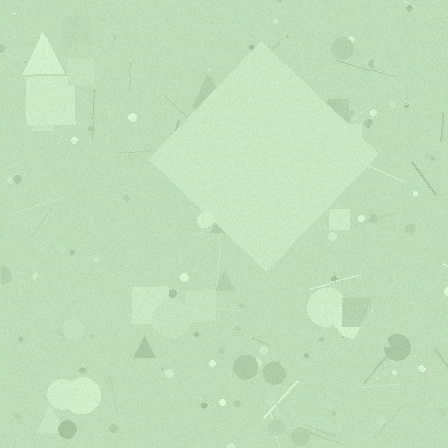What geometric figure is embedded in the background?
A diamond is embedded in the background.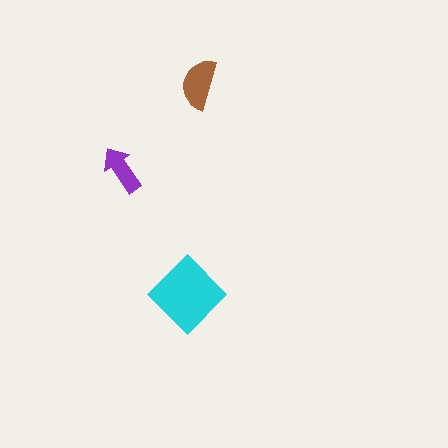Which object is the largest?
The cyan diamond.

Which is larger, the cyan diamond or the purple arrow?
The cyan diamond.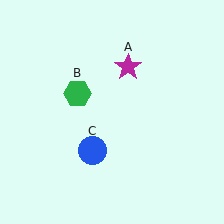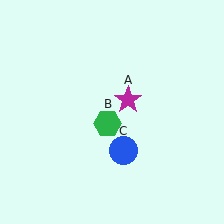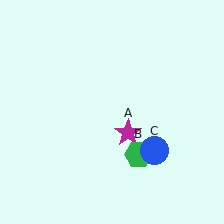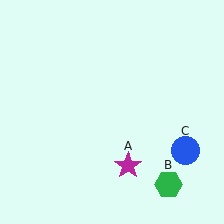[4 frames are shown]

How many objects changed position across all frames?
3 objects changed position: magenta star (object A), green hexagon (object B), blue circle (object C).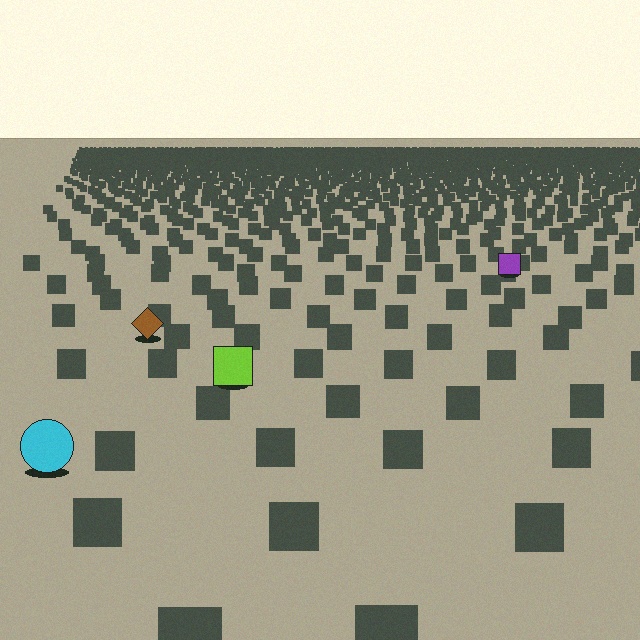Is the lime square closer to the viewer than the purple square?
Yes. The lime square is closer — you can tell from the texture gradient: the ground texture is coarser near it.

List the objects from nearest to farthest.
From nearest to farthest: the cyan circle, the lime square, the brown diamond, the purple square.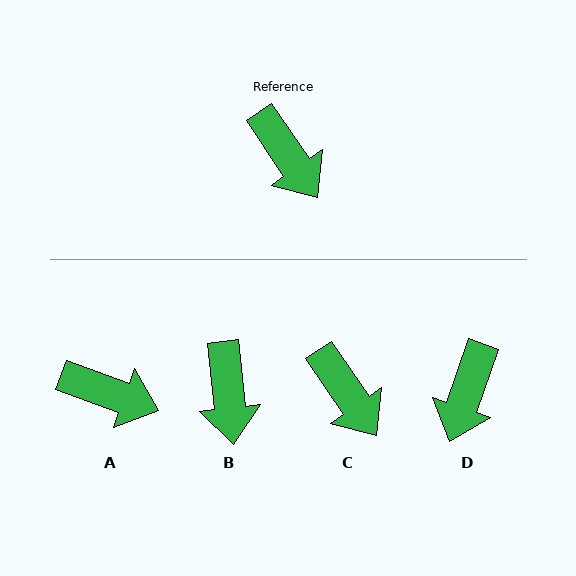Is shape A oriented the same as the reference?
No, it is off by about 36 degrees.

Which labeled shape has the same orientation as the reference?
C.